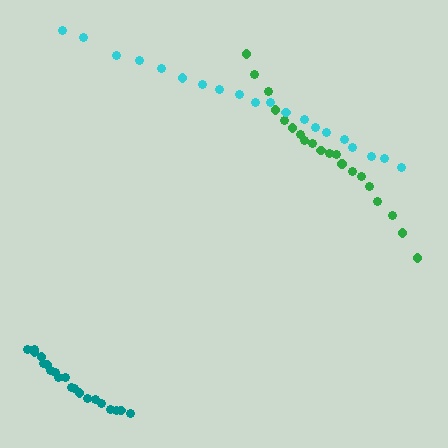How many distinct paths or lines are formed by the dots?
There are 3 distinct paths.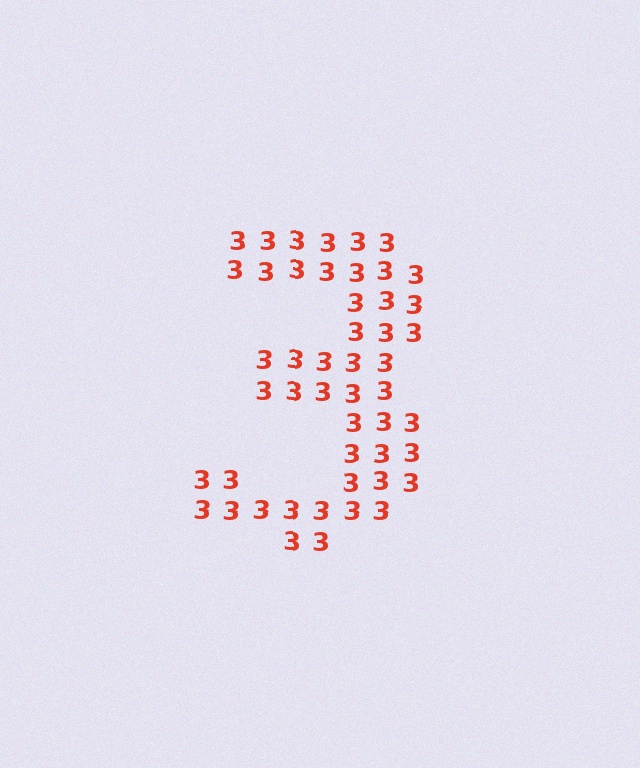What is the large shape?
The large shape is the digit 3.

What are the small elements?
The small elements are digit 3's.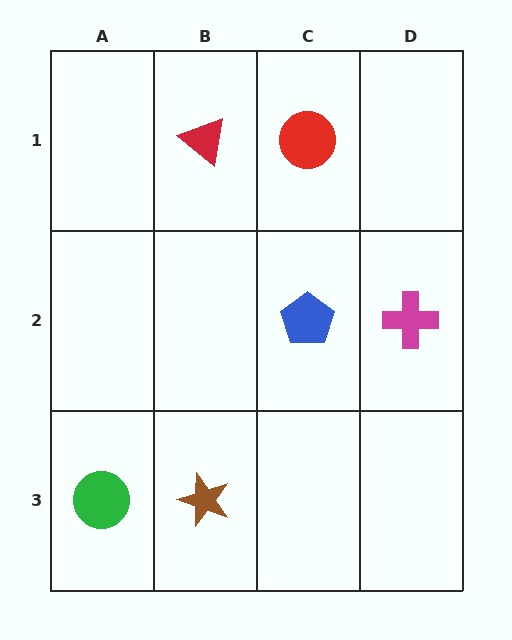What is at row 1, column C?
A red circle.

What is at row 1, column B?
A red triangle.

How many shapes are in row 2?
2 shapes.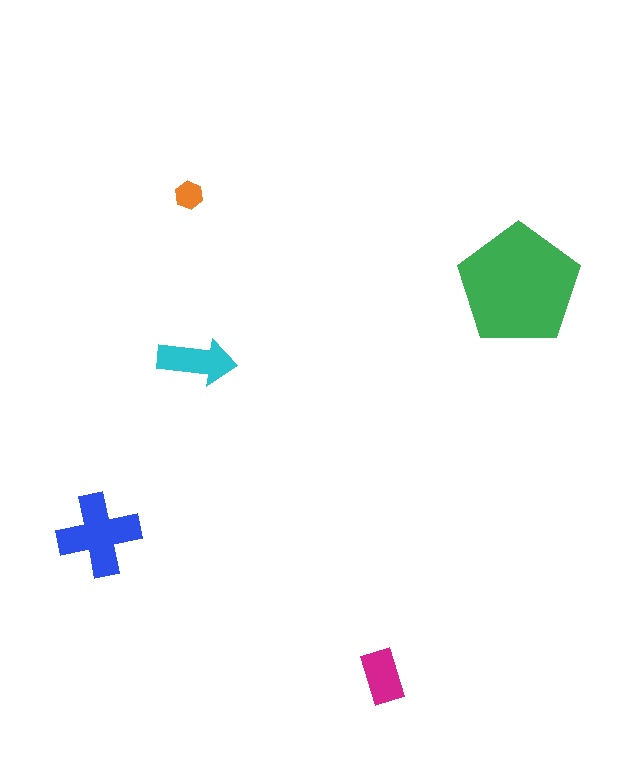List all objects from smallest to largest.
The orange hexagon, the magenta rectangle, the cyan arrow, the blue cross, the green pentagon.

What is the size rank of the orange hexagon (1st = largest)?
5th.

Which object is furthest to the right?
The green pentagon is rightmost.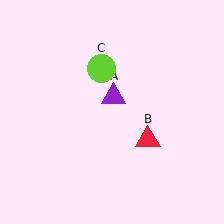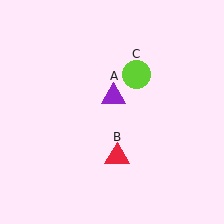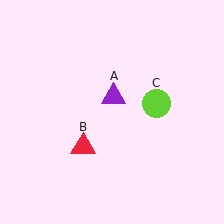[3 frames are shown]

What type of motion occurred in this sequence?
The red triangle (object B), lime circle (object C) rotated clockwise around the center of the scene.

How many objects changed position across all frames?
2 objects changed position: red triangle (object B), lime circle (object C).